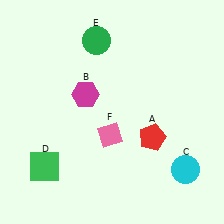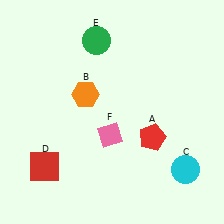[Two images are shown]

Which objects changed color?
B changed from magenta to orange. D changed from green to red.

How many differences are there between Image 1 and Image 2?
There are 2 differences between the two images.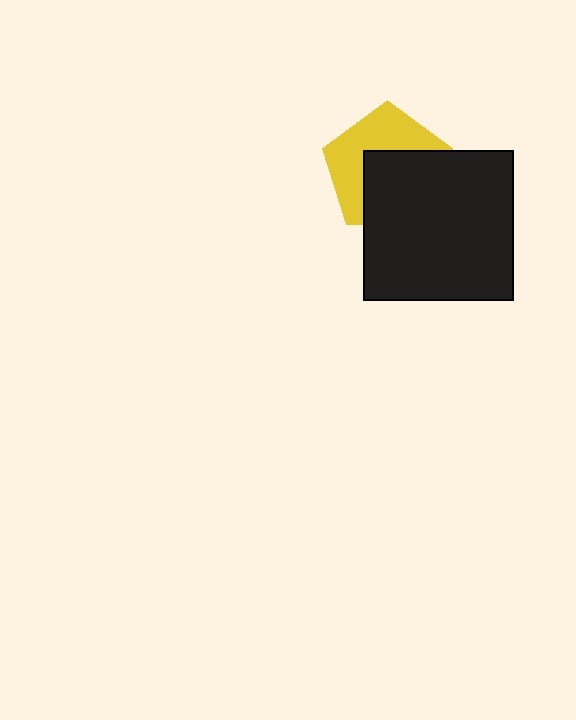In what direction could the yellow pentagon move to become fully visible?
The yellow pentagon could move toward the upper-left. That would shift it out from behind the black square entirely.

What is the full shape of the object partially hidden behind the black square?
The partially hidden object is a yellow pentagon.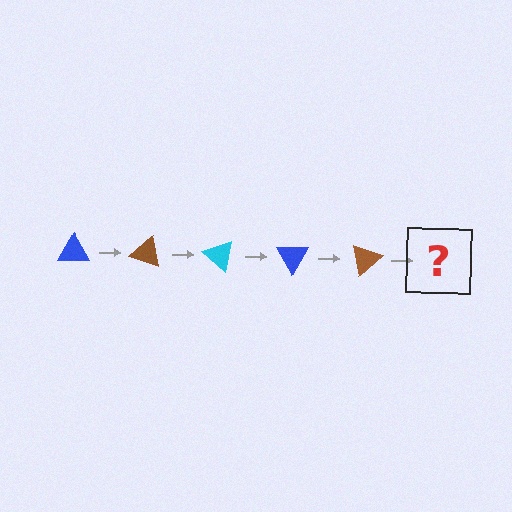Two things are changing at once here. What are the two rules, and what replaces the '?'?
The two rules are that it rotates 20 degrees each step and the color cycles through blue, brown, and cyan. The '?' should be a cyan triangle, rotated 100 degrees from the start.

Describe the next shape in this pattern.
It should be a cyan triangle, rotated 100 degrees from the start.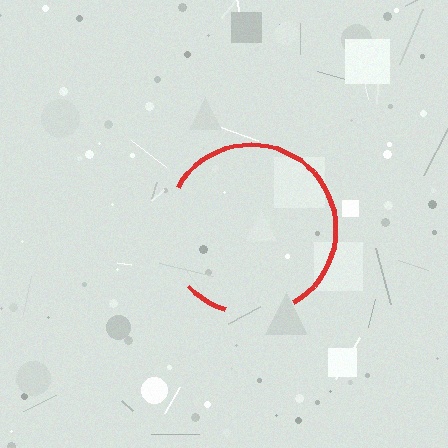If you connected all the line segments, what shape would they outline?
They would outline a circle.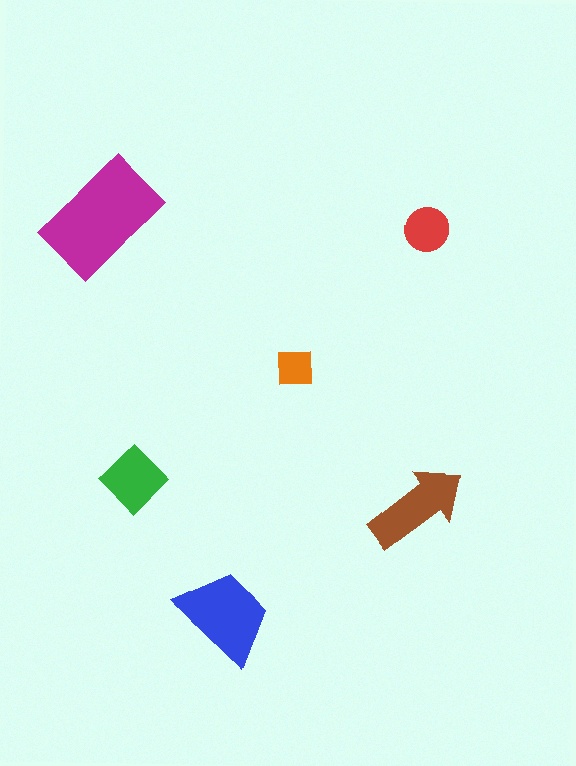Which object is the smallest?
The orange square.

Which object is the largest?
The magenta rectangle.